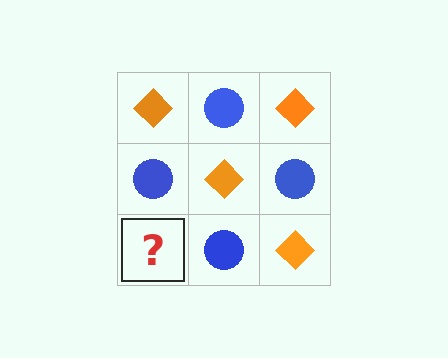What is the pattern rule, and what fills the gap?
The rule is that it alternates orange diamond and blue circle in a checkerboard pattern. The gap should be filled with an orange diamond.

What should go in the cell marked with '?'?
The missing cell should contain an orange diamond.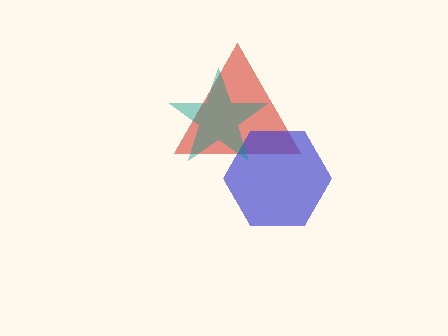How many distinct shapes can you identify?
There are 3 distinct shapes: a red triangle, a blue hexagon, a teal star.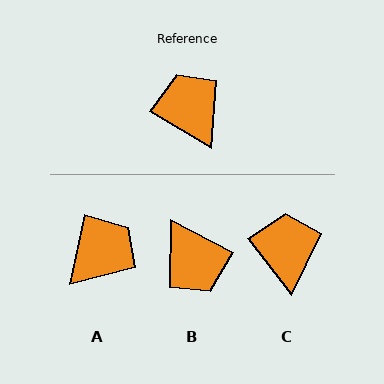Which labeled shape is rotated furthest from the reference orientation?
B, about 176 degrees away.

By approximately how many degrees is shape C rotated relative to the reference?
Approximately 21 degrees clockwise.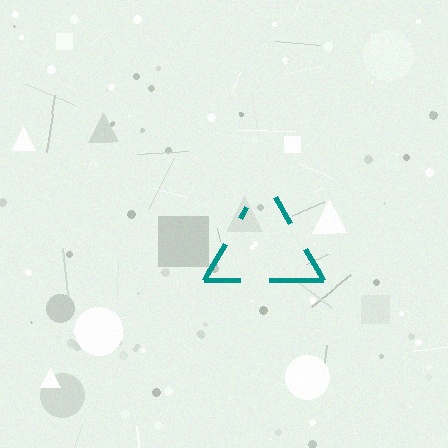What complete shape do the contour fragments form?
The contour fragments form a triangle.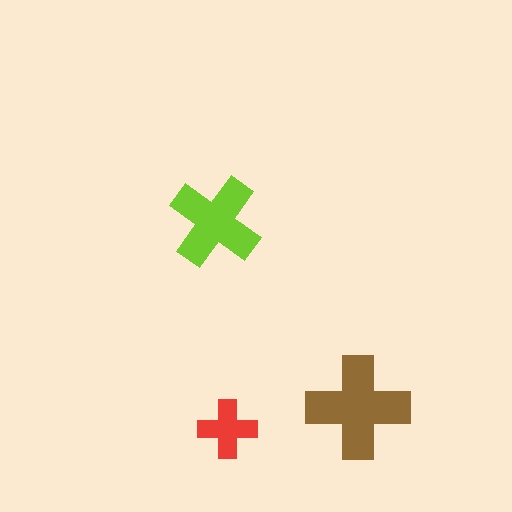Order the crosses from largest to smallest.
the brown one, the lime one, the red one.